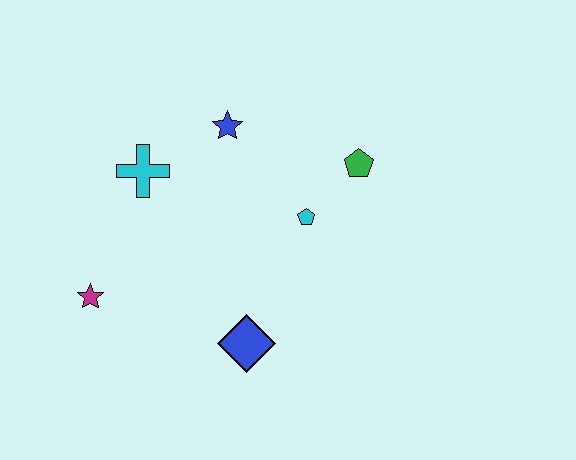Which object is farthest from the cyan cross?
The green pentagon is farthest from the cyan cross.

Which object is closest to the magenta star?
The cyan cross is closest to the magenta star.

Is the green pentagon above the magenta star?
Yes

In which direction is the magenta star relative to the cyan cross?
The magenta star is below the cyan cross.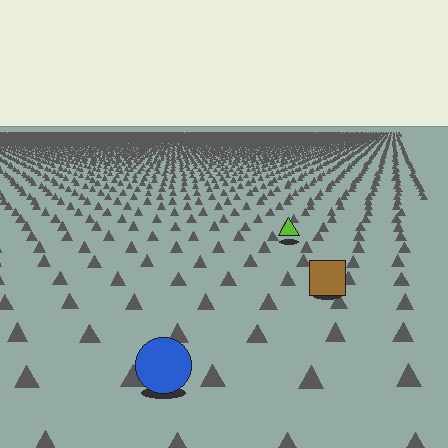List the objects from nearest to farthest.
From nearest to farthest: the blue circle, the brown square, the lime triangle.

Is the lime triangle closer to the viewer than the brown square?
No. The brown square is closer — you can tell from the texture gradient: the ground texture is coarser near it.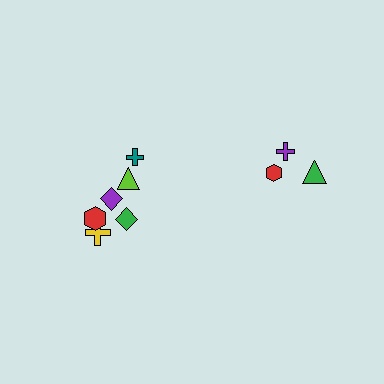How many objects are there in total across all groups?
There are 9 objects.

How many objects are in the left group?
There are 6 objects.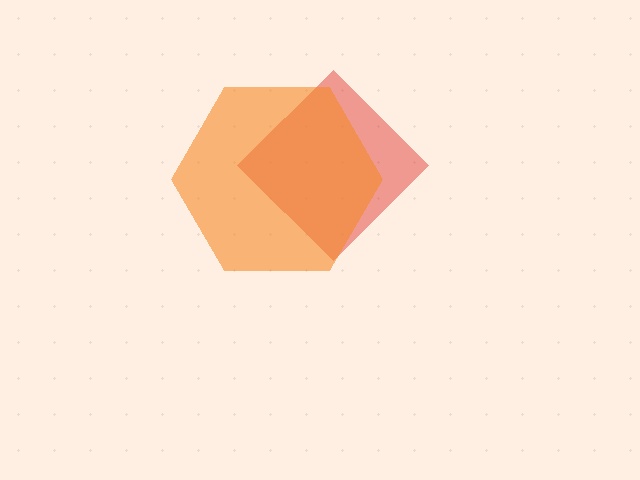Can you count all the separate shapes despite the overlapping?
Yes, there are 2 separate shapes.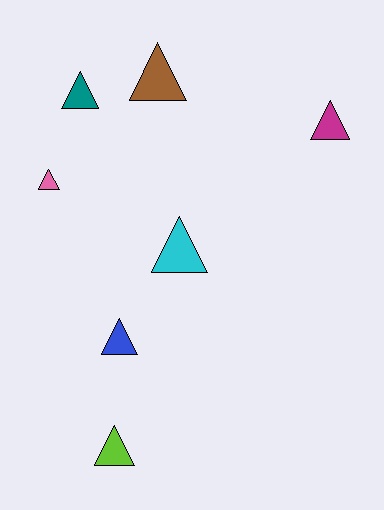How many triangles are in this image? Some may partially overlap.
There are 7 triangles.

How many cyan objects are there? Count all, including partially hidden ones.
There is 1 cyan object.